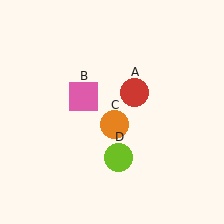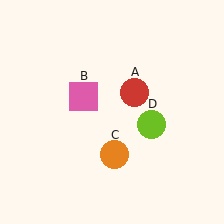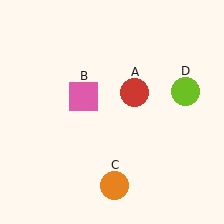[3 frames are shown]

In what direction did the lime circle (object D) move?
The lime circle (object D) moved up and to the right.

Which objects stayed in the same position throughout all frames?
Red circle (object A) and pink square (object B) remained stationary.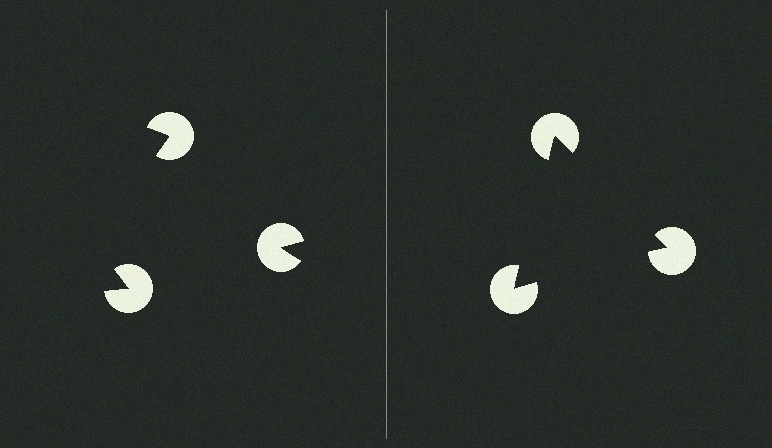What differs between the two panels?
The pac-man discs are positioned identically on both sides; only the wedge orientations differ. On the right they align to a triangle; on the left they are misaligned.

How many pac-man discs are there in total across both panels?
6 — 3 on each side.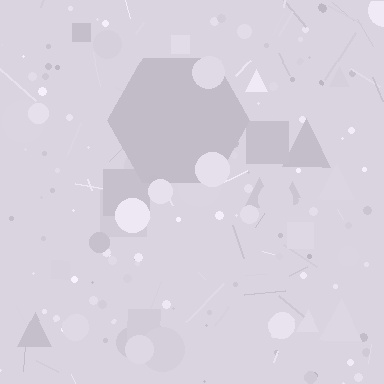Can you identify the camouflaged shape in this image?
The camouflaged shape is a hexagon.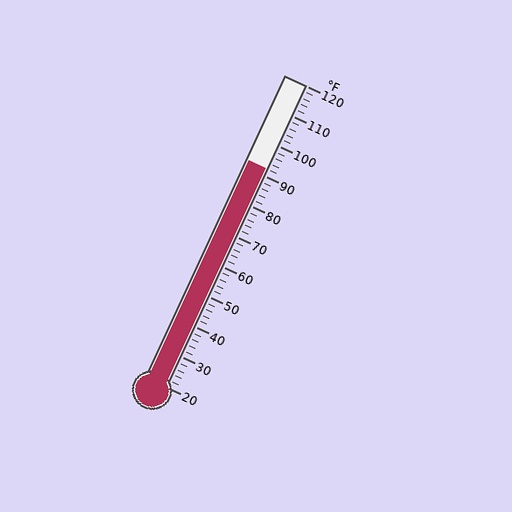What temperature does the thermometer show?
The thermometer shows approximately 92°F.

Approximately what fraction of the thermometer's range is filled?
The thermometer is filled to approximately 70% of its range.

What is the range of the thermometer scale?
The thermometer scale ranges from 20°F to 120°F.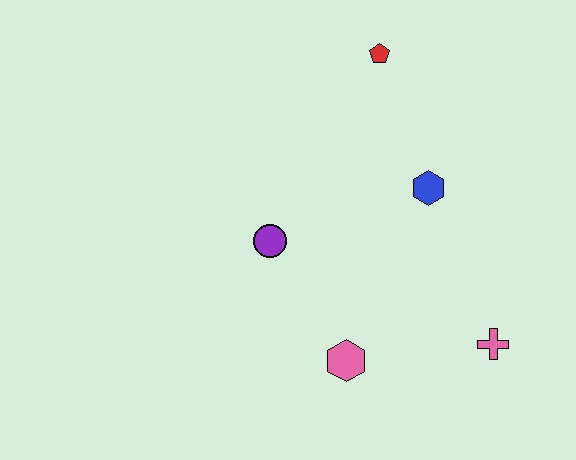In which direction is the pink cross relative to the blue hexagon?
The pink cross is below the blue hexagon.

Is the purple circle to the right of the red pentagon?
No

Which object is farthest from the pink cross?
The red pentagon is farthest from the pink cross.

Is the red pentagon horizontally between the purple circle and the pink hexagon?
No